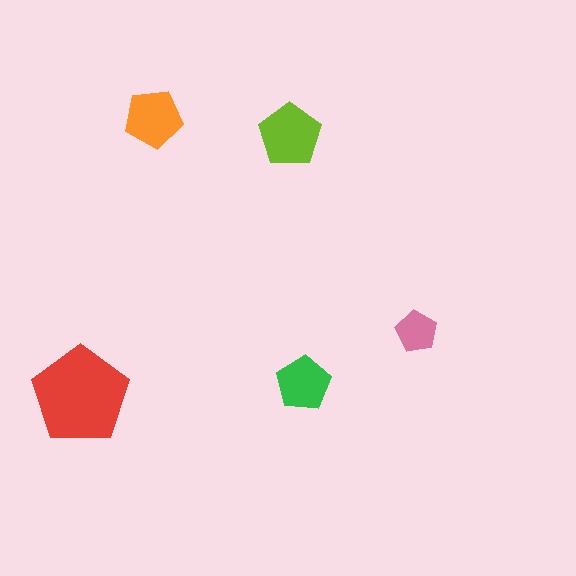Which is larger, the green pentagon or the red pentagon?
The red one.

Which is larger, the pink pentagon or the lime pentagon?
The lime one.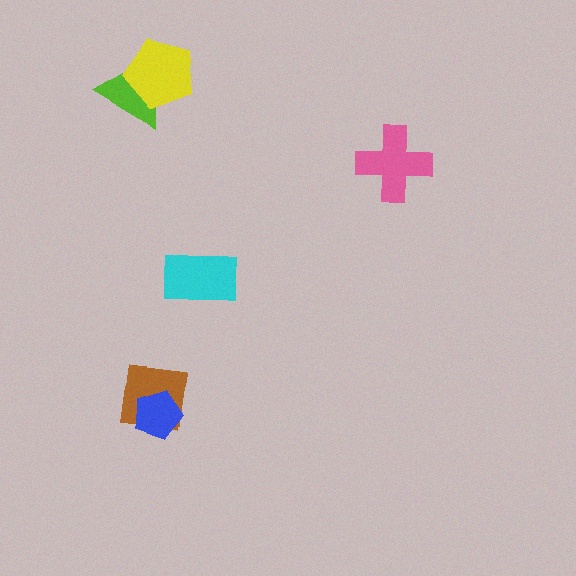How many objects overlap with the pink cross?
0 objects overlap with the pink cross.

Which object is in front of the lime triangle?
The yellow pentagon is in front of the lime triangle.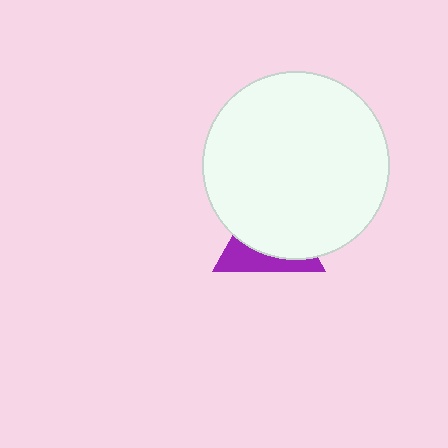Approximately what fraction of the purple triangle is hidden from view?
Roughly 66% of the purple triangle is hidden behind the white circle.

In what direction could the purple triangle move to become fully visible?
The purple triangle could move down. That would shift it out from behind the white circle entirely.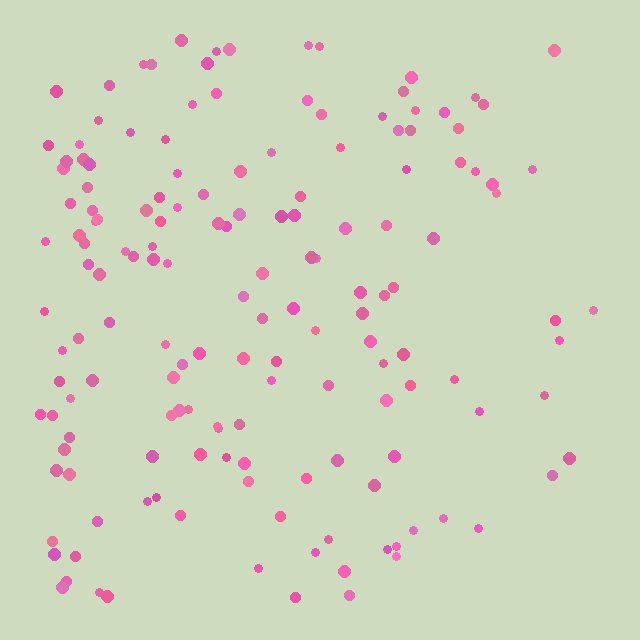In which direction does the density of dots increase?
From right to left, with the left side densest.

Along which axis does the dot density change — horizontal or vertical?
Horizontal.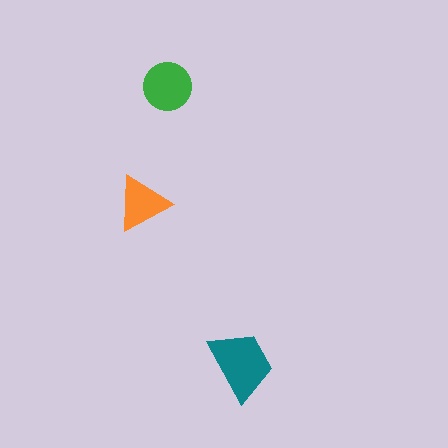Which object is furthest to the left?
The orange triangle is leftmost.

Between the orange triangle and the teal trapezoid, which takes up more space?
The teal trapezoid.